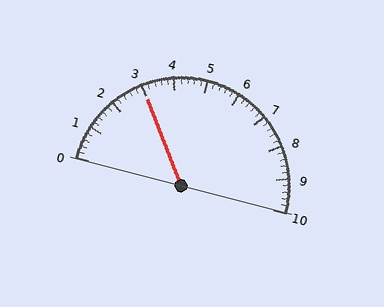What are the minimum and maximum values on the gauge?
The gauge ranges from 0 to 10.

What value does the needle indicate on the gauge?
The needle indicates approximately 3.0.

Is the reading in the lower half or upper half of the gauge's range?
The reading is in the lower half of the range (0 to 10).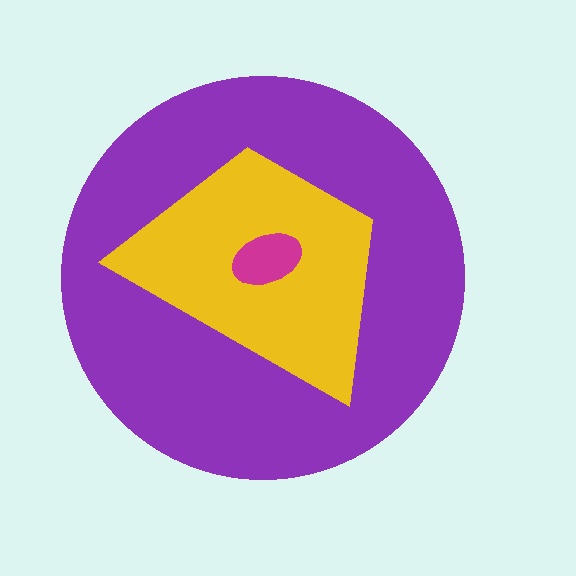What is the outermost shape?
The purple circle.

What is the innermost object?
The magenta ellipse.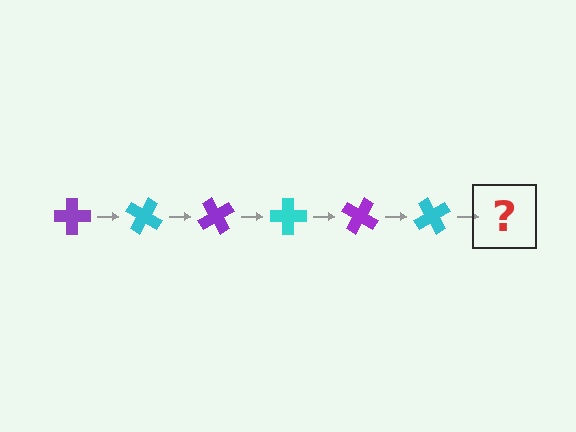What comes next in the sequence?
The next element should be a purple cross, rotated 180 degrees from the start.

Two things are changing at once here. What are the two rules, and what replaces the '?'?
The two rules are that it rotates 30 degrees each step and the color cycles through purple and cyan. The '?' should be a purple cross, rotated 180 degrees from the start.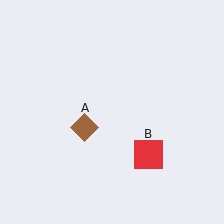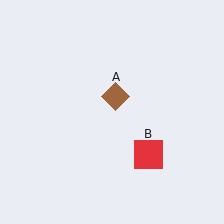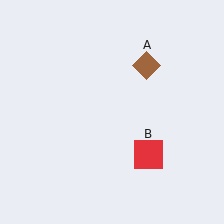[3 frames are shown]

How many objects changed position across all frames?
1 object changed position: brown diamond (object A).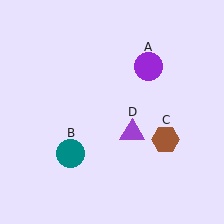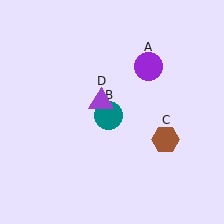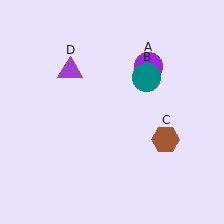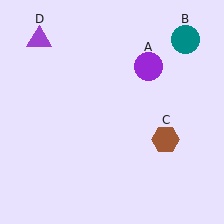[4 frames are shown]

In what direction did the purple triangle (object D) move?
The purple triangle (object D) moved up and to the left.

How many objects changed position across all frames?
2 objects changed position: teal circle (object B), purple triangle (object D).